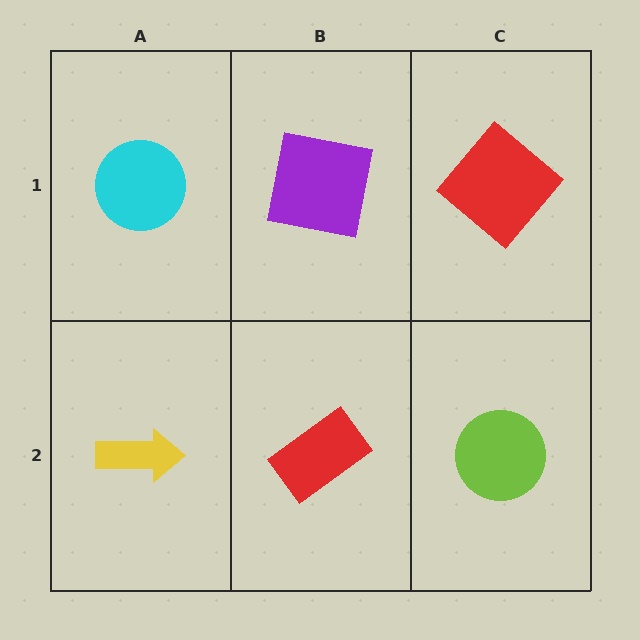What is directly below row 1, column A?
A yellow arrow.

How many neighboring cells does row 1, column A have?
2.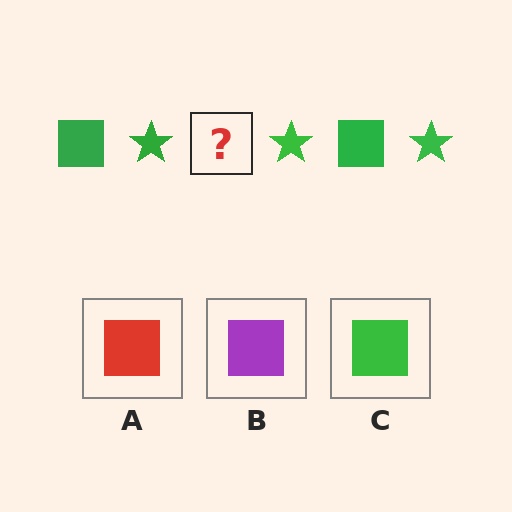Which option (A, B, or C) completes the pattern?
C.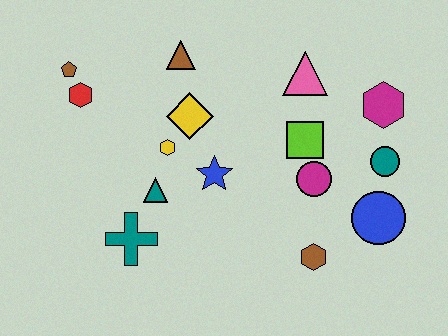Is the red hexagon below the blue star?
No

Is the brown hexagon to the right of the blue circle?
No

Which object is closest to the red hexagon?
The brown pentagon is closest to the red hexagon.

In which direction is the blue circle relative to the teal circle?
The blue circle is below the teal circle.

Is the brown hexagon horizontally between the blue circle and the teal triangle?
Yes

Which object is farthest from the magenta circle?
The brown pentagon is farthest from the magenta circle.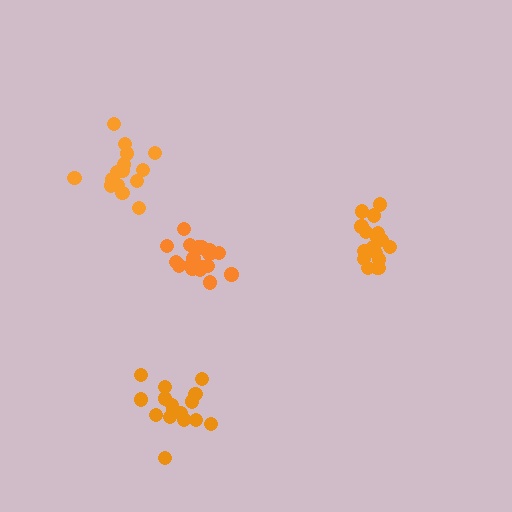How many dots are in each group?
Group 1: 17 dots, Group 2: 15 dots, Group 3: 16 dots, Group 4: 19 dots (67 total).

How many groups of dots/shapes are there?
There are 4 groups.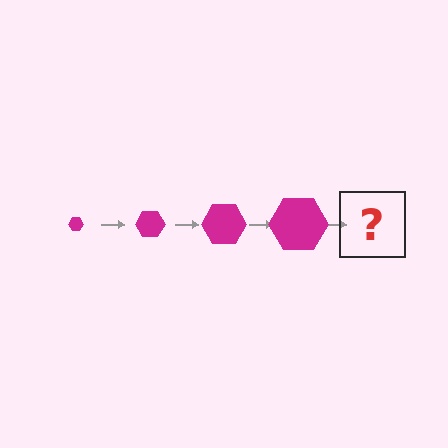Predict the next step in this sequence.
The next step is a magenta hexagon, larger than the previous one.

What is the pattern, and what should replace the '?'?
The pattern is that the hexagon gets progressively larger each step. The '?' should be a magenta hexagon, larger than the previous one.